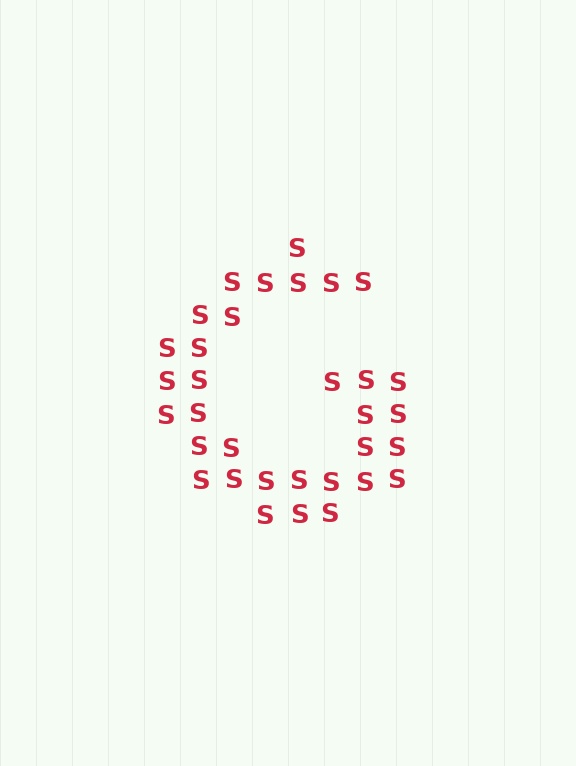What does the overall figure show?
The overall figure shows the letter G.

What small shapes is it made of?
It is made of small letter S's.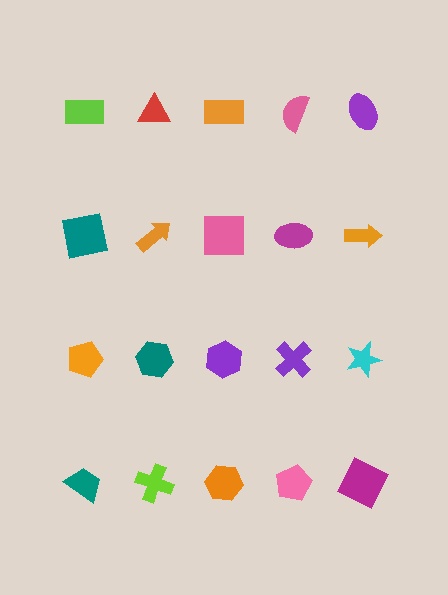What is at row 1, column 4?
A pink semicircle.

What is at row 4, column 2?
A lime cross.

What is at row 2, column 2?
An orange arrow.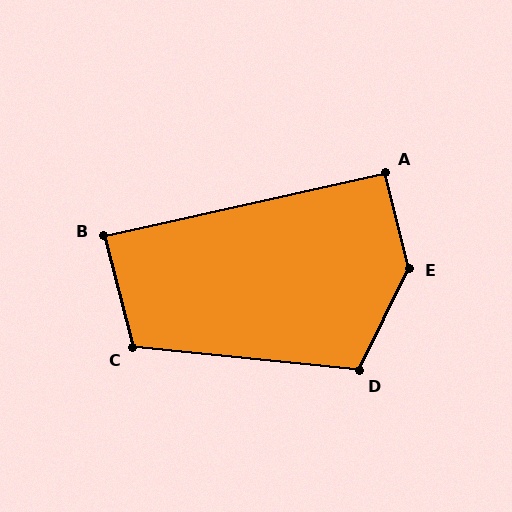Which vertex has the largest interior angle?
E, at approximately 140 degrees.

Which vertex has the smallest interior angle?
B, at approximately 88 degrees.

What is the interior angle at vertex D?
Approximately 111 degrees (obtuse).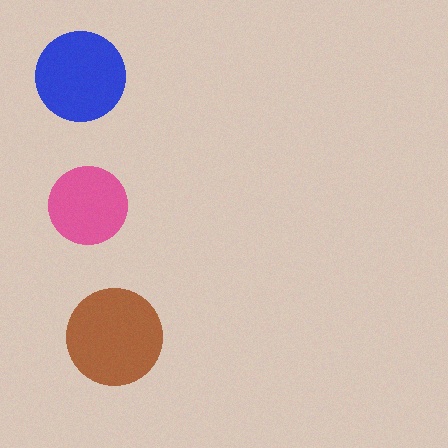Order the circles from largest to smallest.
the brown one, the blue one, the pink one.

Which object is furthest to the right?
The brown circle is rightmost.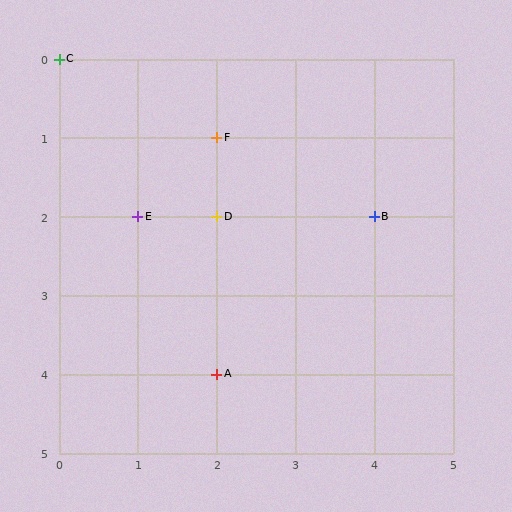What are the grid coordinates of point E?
Point E is at grid coordinates (1, 2).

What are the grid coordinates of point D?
Point D is at grid coordinates (2, 2).